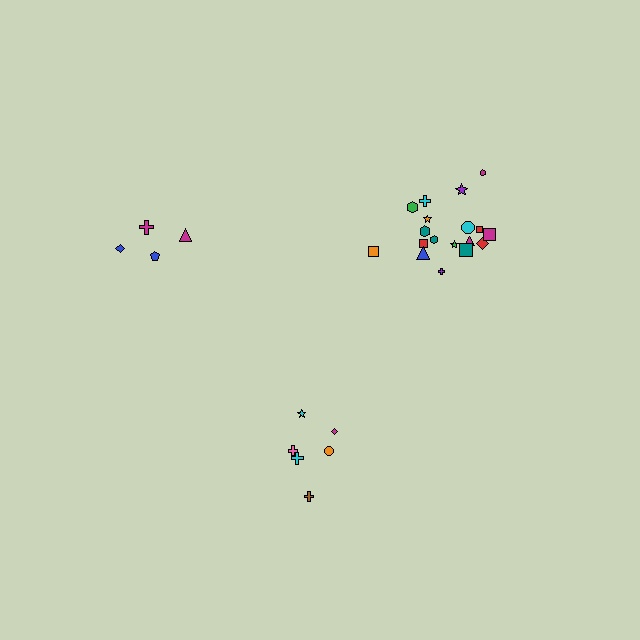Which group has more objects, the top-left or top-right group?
The top-right group.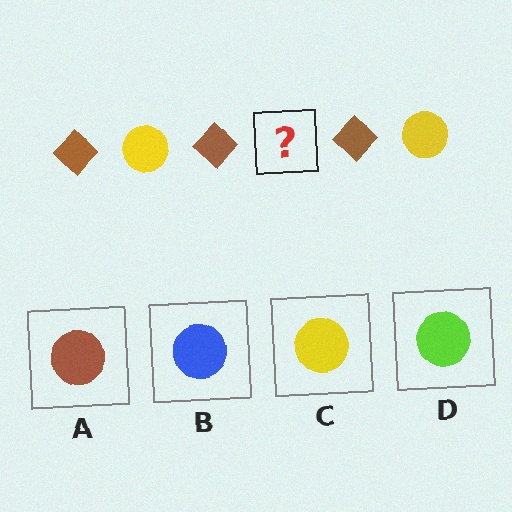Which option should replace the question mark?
Option C.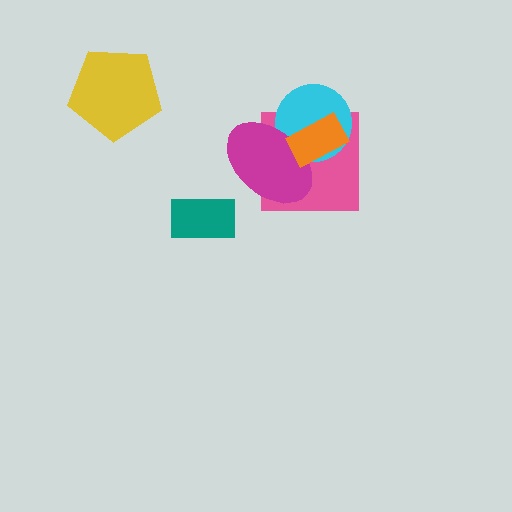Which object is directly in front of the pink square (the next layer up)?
The cyan circle is directly in front of the pink square.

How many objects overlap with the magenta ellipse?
3 objects overlap with the magenta ellipse.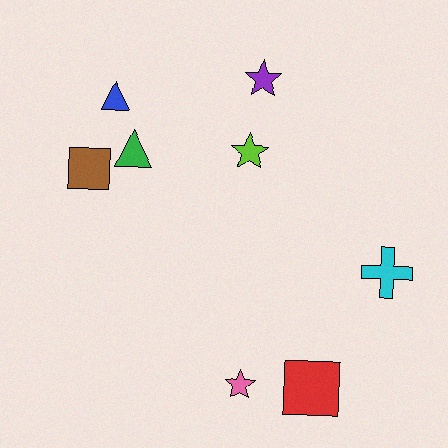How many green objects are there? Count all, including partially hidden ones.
There is 1 green object.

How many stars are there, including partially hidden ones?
There are 3 stars.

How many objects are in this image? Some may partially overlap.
There are 8 objects.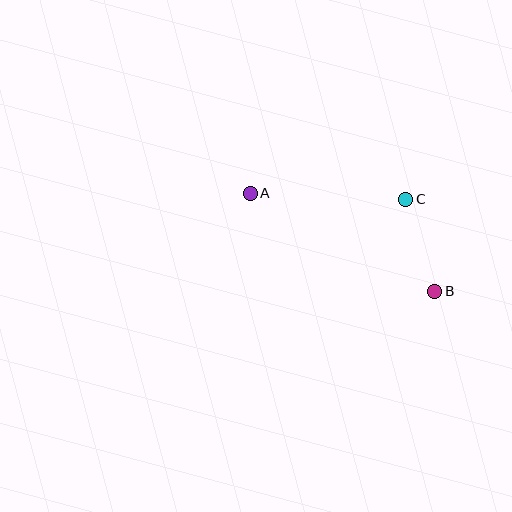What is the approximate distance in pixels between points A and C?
The distance between A and C is approximately 155 pixels.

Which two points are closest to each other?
Points B and C are closest to each other.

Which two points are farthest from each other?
Points A and B are farthest from each other.